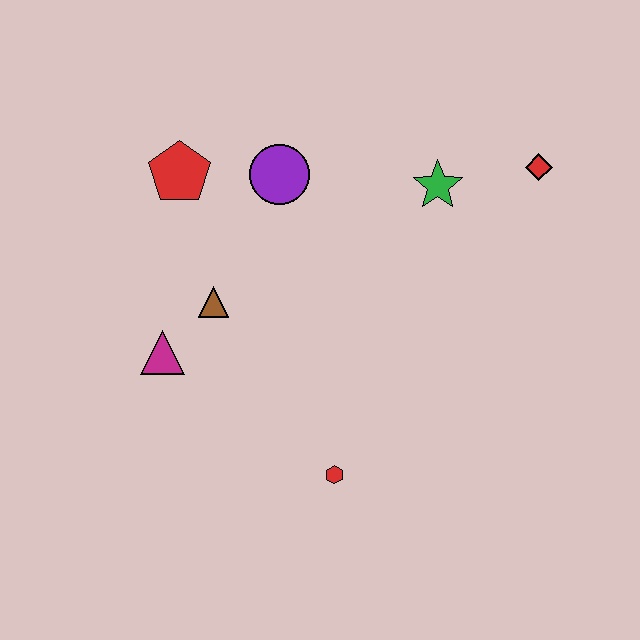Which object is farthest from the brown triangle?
The red diamond is farthest from the brown triangle.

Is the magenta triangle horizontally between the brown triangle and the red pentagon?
No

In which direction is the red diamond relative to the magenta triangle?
The red diamond is to the right of the magenta triangle.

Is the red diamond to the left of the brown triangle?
No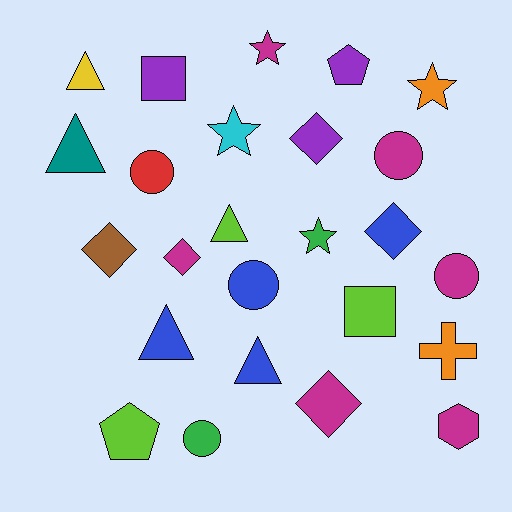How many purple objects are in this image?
There are 3 purple objects.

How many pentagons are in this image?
There are 2 pentagons.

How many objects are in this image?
There are 25 objects.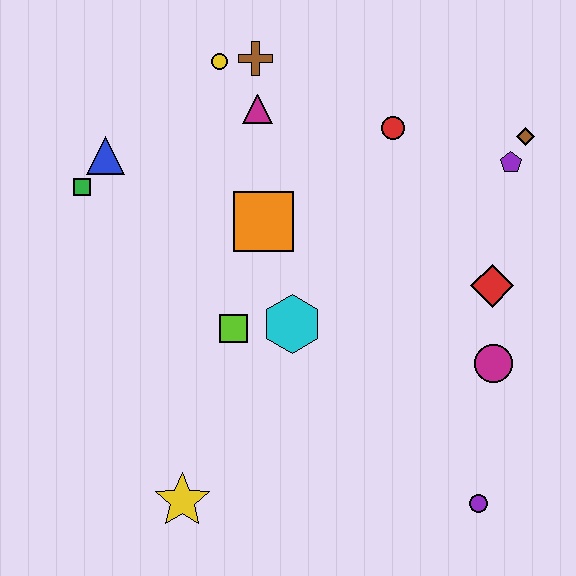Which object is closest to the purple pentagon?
The brown diamond is closest to the purple pentagon.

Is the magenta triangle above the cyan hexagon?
Yes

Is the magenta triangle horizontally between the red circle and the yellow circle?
Yes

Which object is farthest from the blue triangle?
The purple circle is farthest from the blue triangle.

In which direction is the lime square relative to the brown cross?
The lime square is below the brown cross.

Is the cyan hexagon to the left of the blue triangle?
No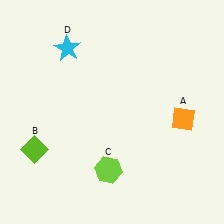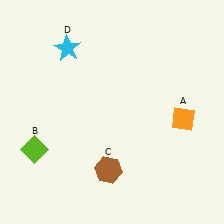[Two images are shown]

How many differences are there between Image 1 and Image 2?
There is 1 difference between the two images.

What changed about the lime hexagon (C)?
In Image 1, C is lime. In Image 2, it changed to brown.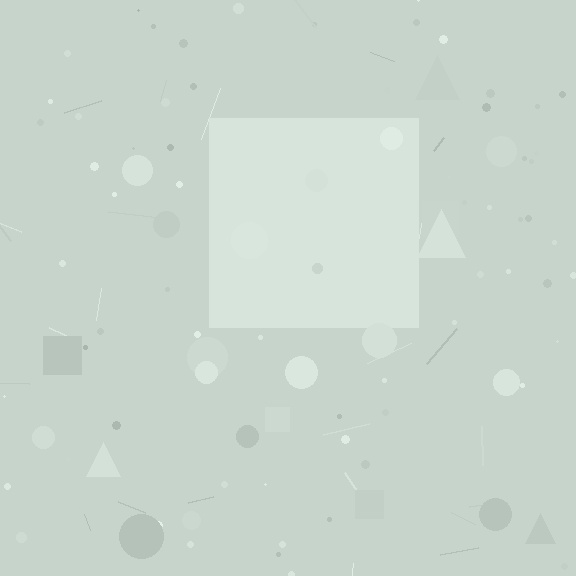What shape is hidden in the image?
A square is hidden in the image.